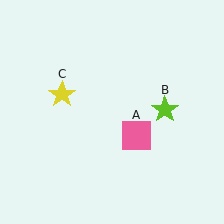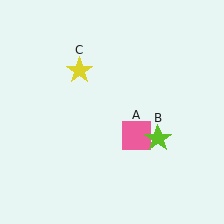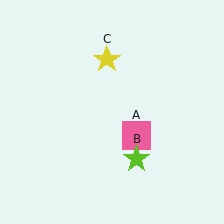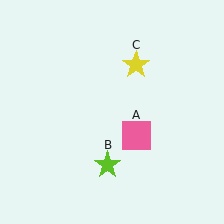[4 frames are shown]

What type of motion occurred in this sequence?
The lime star (object B), yellow star (object C) rotated clockwise around the center of the scene.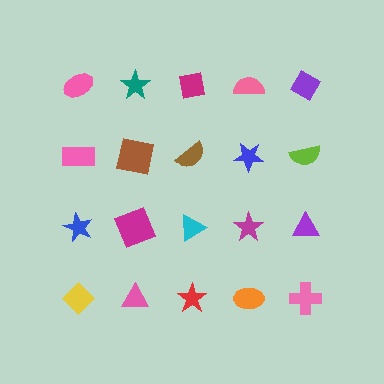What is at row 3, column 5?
A purple triangle.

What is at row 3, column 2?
A magenta square.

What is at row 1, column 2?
A teal star.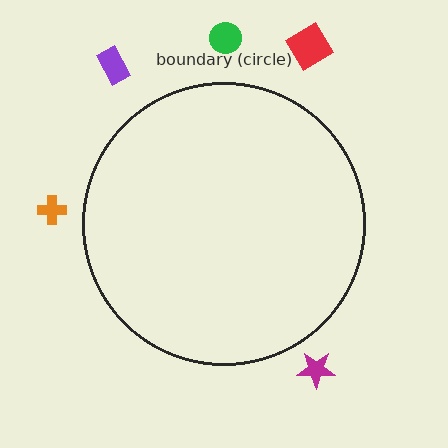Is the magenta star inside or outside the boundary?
Outside.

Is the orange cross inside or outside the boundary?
Outside.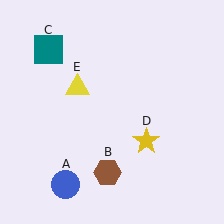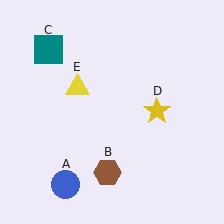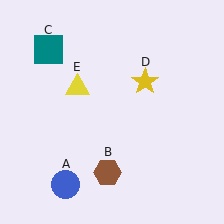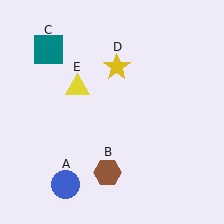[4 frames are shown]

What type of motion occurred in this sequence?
The yellow star (object D) rotated counterclockwise around the center of the scene.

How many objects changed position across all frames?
1 object changed position: yellow star (object D).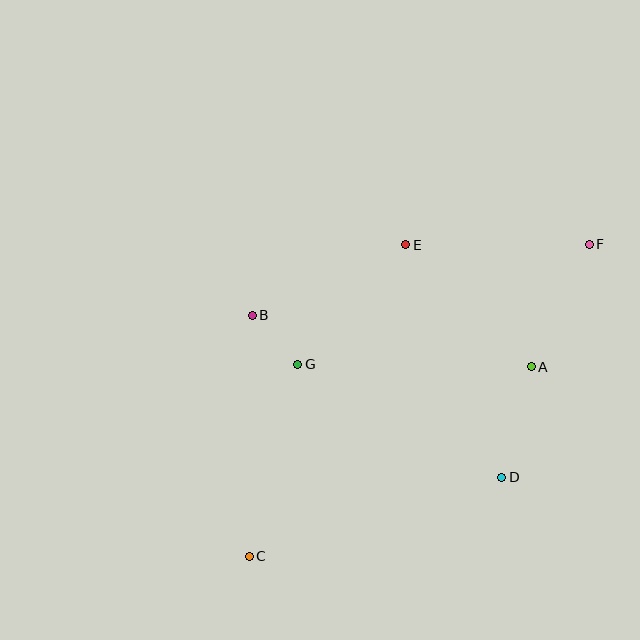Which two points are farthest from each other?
Points C and F are farthest from each other.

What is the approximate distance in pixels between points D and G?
The distance between D and G is approximately 233 pixels.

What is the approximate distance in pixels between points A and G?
The distance between A and G is approximately 233 pixels.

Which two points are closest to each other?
Points B and G are closest to each other.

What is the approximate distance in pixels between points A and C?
The distance between A and C is approximately 340 pixels.